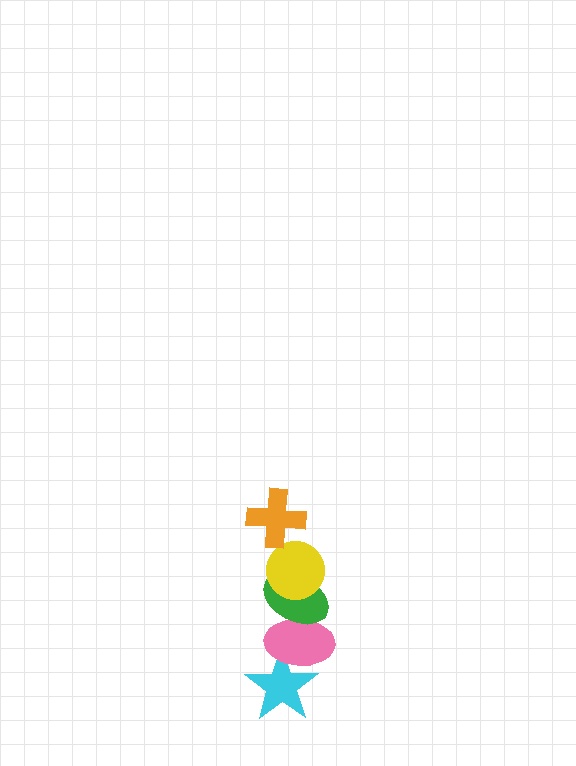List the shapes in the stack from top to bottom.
From top to bottom: the orange cross, the yellow circle, the green ellipse, the pink ellipse, the cyan star.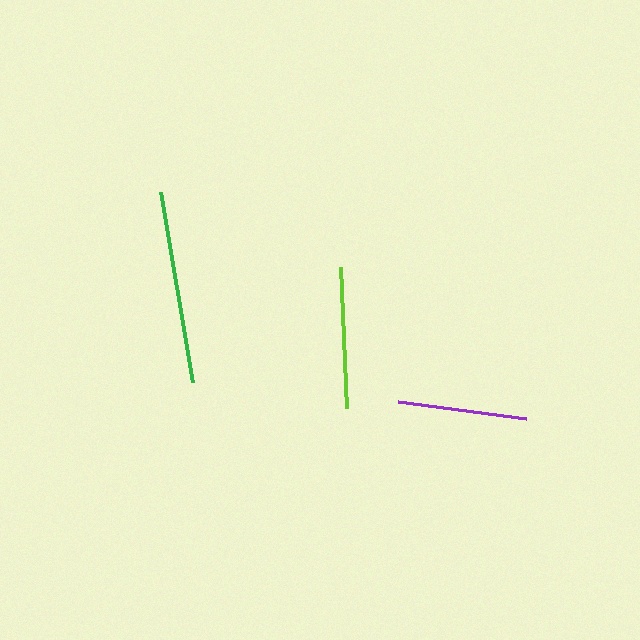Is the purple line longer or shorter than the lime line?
The lime line is longer than the purple line.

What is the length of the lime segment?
The lime segment is approximately 141 pixels long.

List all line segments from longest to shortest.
From longest to shortest: green, lime, purple.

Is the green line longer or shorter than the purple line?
The green line is longer than the purple line.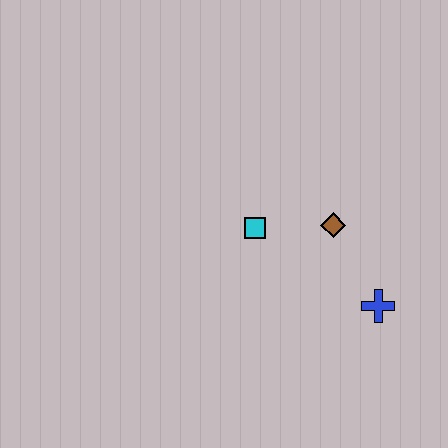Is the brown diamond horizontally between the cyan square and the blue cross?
Yes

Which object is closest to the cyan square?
The brown diamond is closest to the cyan square.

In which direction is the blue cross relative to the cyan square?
The blue cross is to the right of the cyan square.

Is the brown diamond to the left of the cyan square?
No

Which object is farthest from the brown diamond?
The blue cross is farthest from the brown diamond.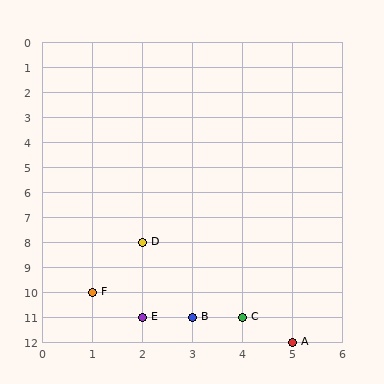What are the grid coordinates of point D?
Point D is at grid coordinates (2, 8).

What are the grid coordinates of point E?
Point E is at grid coordinates (2, 11).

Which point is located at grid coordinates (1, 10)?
Point F is at (1, 10).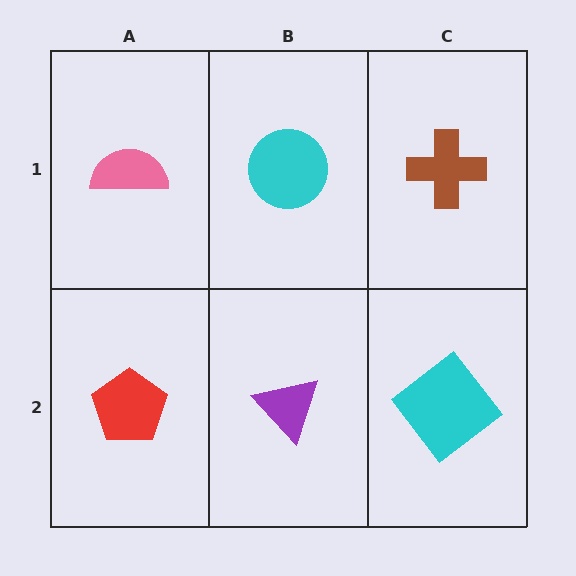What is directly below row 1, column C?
A cyan diamond.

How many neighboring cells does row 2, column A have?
2.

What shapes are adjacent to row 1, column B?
A purple triangle (row 2, column B), a pink semicircle (row 1, column A), a brown cross (row 1, column C).